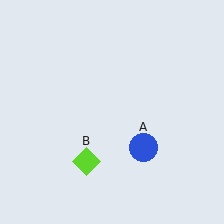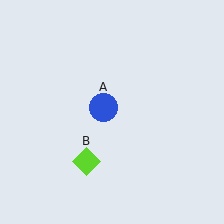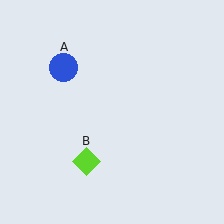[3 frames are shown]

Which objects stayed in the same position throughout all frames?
Lime diamond (object B) remained stationary.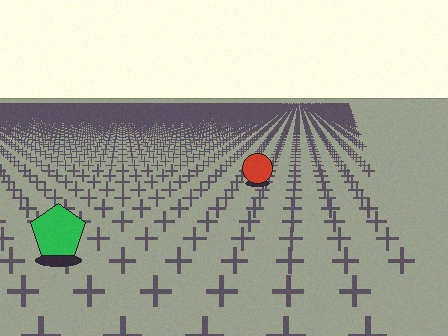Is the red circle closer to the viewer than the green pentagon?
No. The green pentagon is closer — you can tell from the texture gradient: the ground texture is coarser near it.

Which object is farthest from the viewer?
The red circle is farthest from the viewer. It appears smaller and the ground texture around it is denser.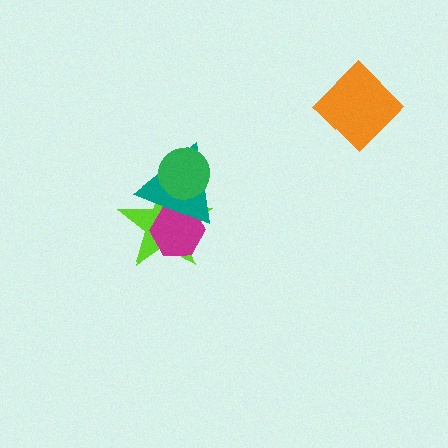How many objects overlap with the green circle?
2 objects overlap with the green circle.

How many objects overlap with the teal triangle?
3 objects overlap with the teal triangle.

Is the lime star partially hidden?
Yes, it is partially covered by another shape.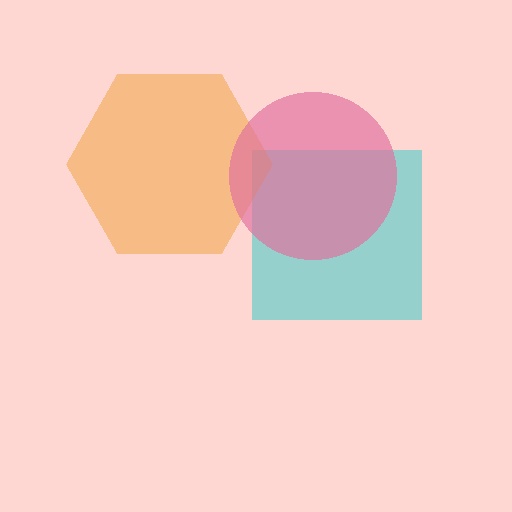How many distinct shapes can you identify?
There are 3 distinct shapes: a cyan square, an orange hexagon, a pink circle.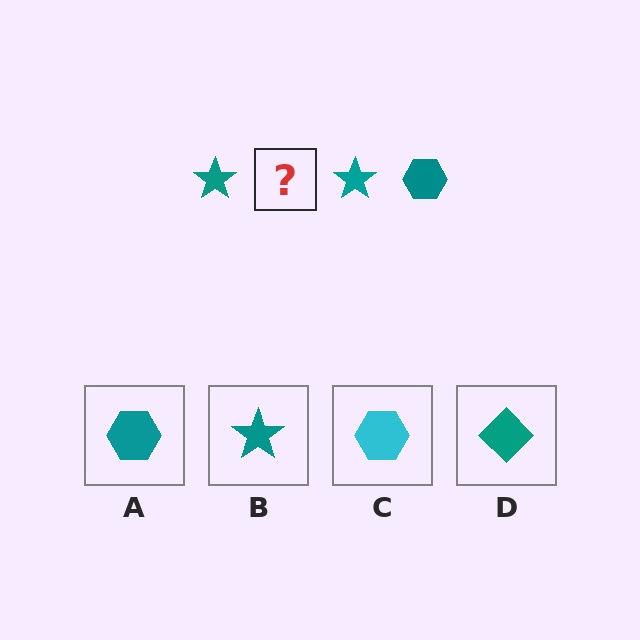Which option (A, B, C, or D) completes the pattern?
A.